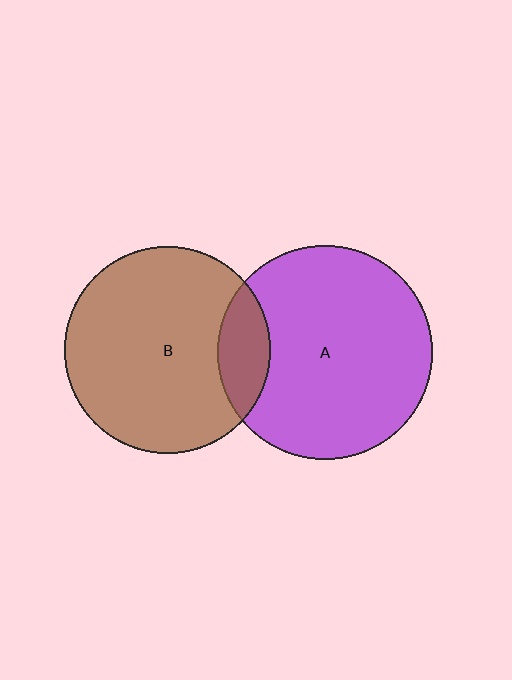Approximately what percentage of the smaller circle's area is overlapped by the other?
Approximately 15%.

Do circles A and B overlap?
Yes.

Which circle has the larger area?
Circle A (purple).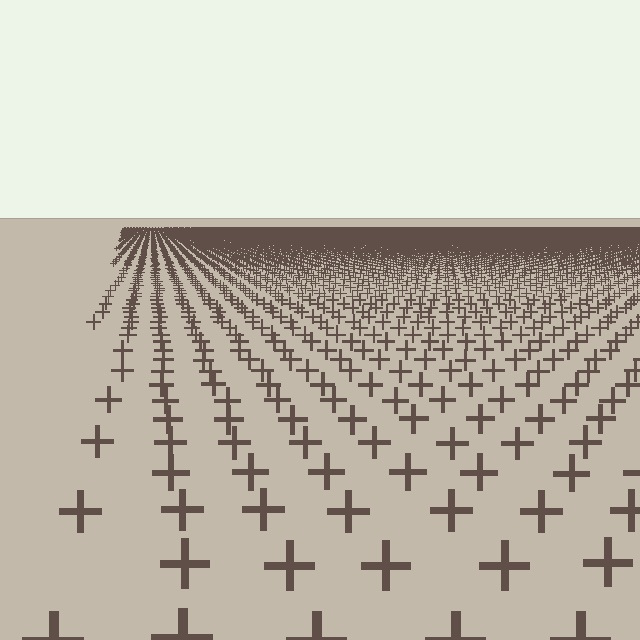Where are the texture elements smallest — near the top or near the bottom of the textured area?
Near the top.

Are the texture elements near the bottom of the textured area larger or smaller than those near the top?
Larger. Near the bottom, elements are closer to the viewer and appear at a bigger on-screen size.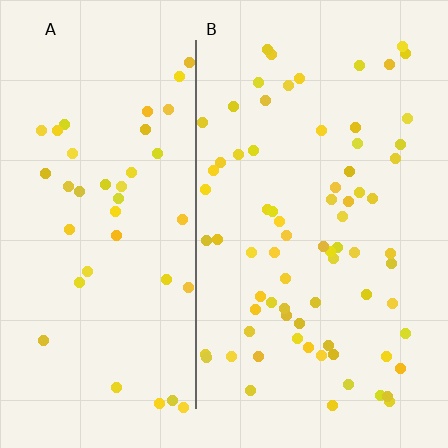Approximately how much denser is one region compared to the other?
Approximately 1.8× — region B over region A.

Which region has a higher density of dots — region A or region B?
B (the right).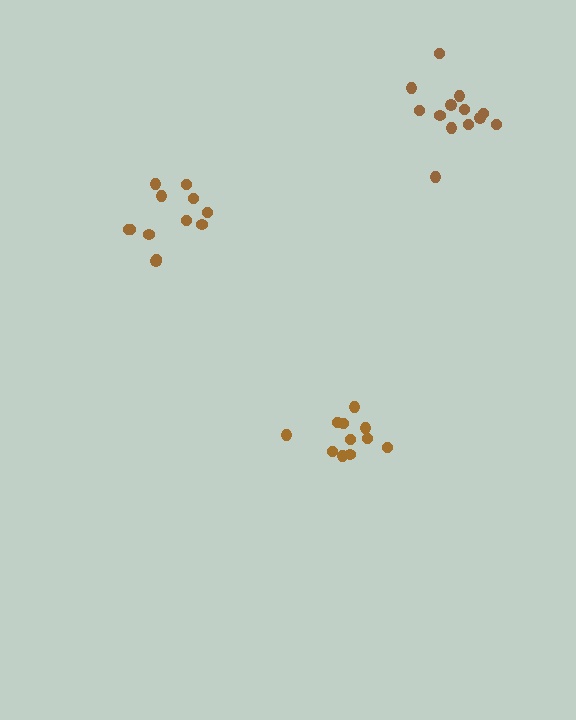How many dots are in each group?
Group 1: 13 dots, Group 2: 12 dots, Group 3: 11 dots (36 total).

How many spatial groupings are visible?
There are 3 spatial groupings.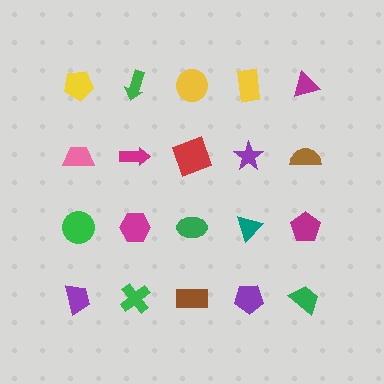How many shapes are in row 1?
5 shapes.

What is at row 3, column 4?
A teal triangle.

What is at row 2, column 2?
A magenta arrow.